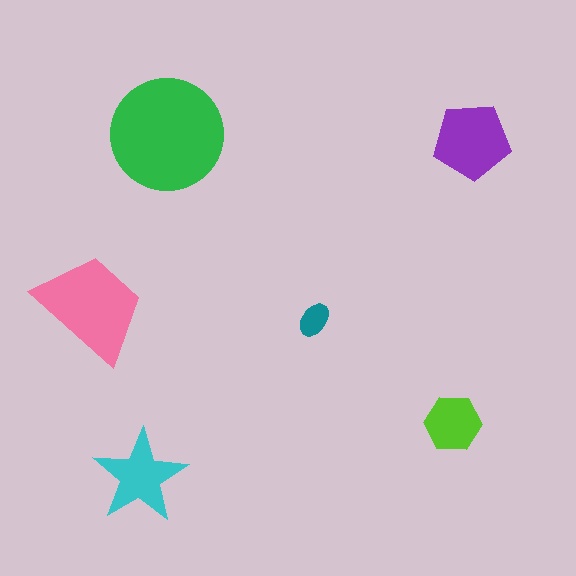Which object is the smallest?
The teal ellipse.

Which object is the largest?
The green circle.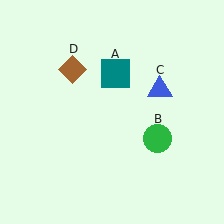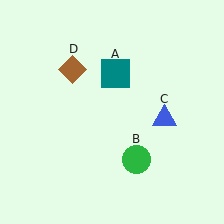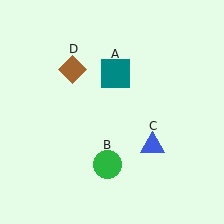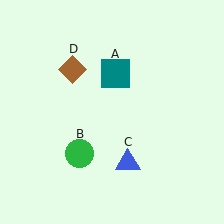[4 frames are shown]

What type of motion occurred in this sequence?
The green circle (object B), blue triangle (object C) rotated clockwise around the center of the scene.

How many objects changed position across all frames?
2 objects changed position: green circle (object B), blue triangle (object C).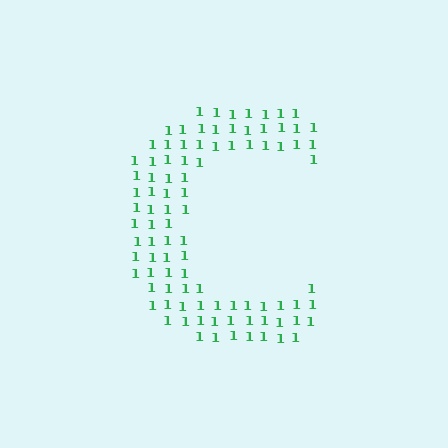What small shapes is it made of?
It is made of small digit 1's.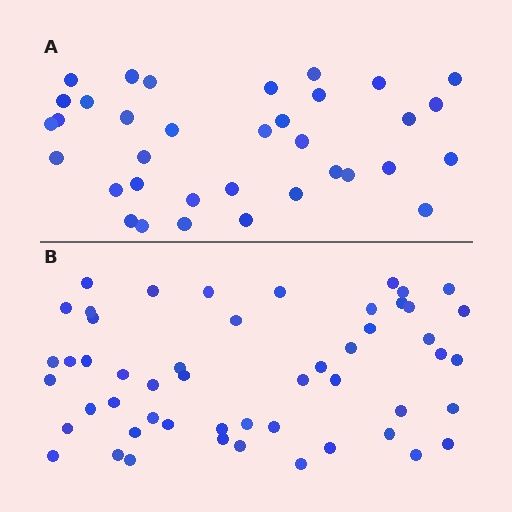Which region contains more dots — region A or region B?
Region B (the bottom region) has more dots.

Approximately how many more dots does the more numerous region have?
Region B has approximately 15 more dots than region A.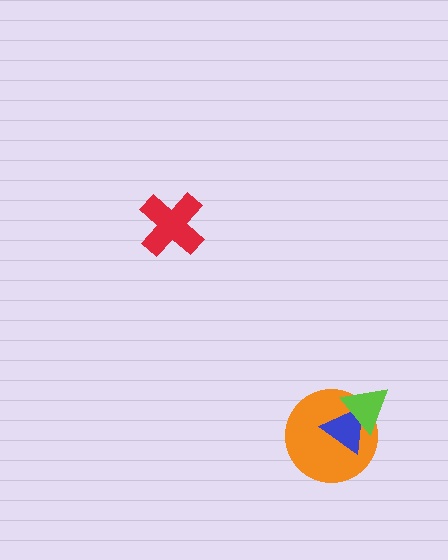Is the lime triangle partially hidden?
No, no other shape covers it.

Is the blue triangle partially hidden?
Yes, it is partially covered by another shape.